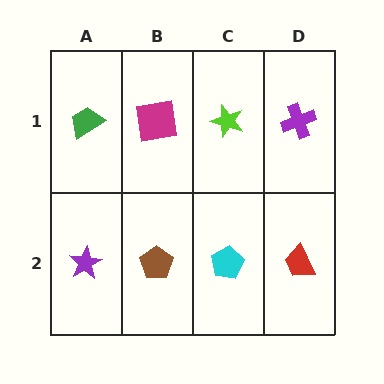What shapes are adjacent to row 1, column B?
A brown pentagon (row 2, column B), a green trapezoid (row 1, column A), a lime star (row 1, column C).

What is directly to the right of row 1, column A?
A magenta square.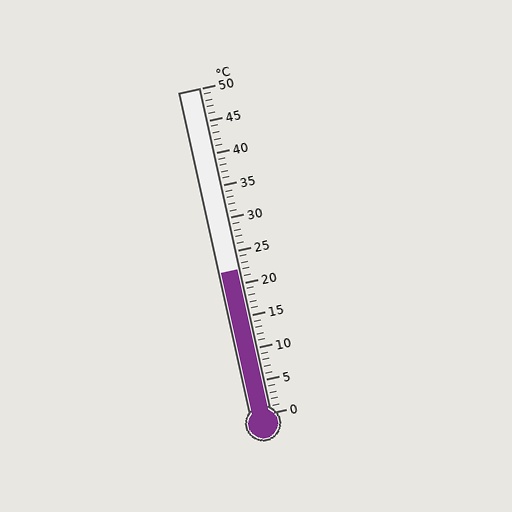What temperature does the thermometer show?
The thermometer shows approximately 22°C.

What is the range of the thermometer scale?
The thermometer scale ranges from 0°C to 50°C.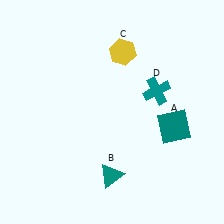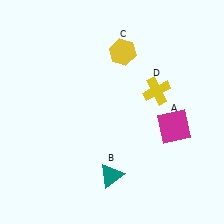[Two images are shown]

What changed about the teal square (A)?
In Image 1, A is teal. In Image 2, it changed to magenta.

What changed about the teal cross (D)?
In Image 1, D is teal. In Image 2, it changed to yellow.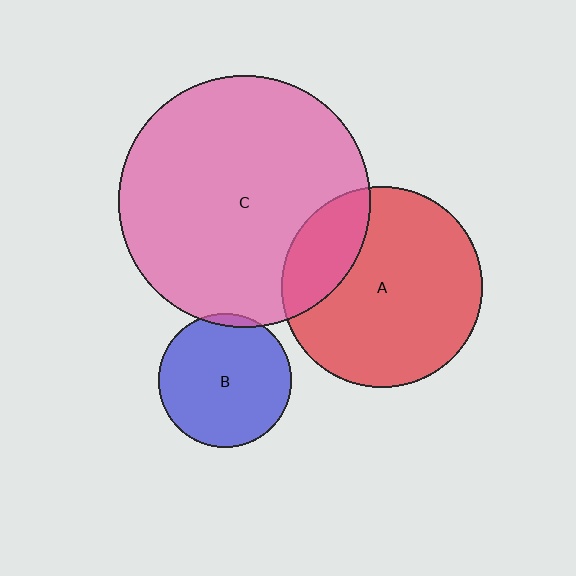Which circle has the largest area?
Circle C (pink).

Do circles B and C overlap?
Yes.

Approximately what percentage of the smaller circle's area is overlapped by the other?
Approximately 5%.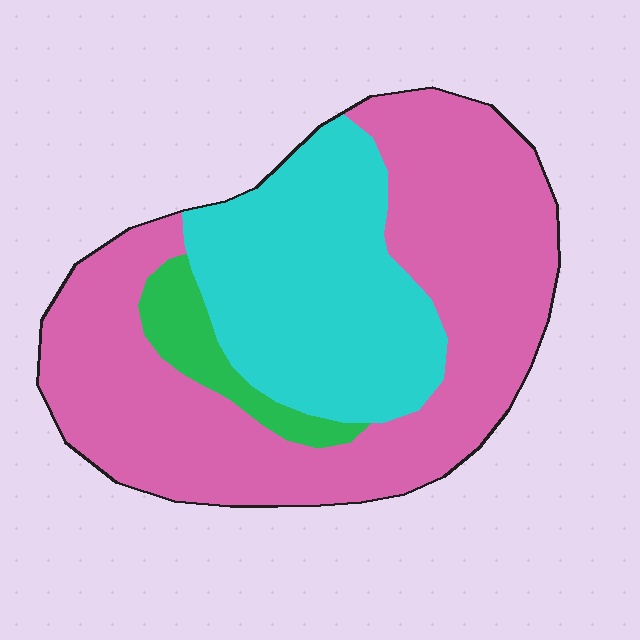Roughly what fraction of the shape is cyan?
Cyan covers about 35% of the shape.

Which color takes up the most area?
Pink, at roughly 60%.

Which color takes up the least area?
Green, at roughly 5%.